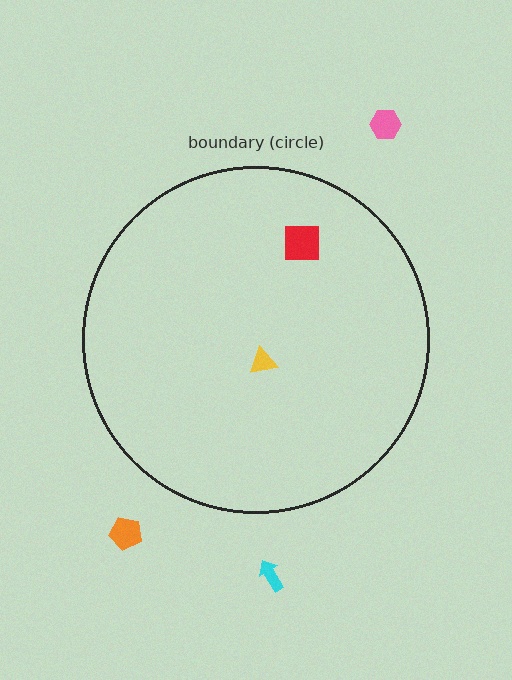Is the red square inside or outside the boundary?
Inside.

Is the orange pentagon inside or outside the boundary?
Outside.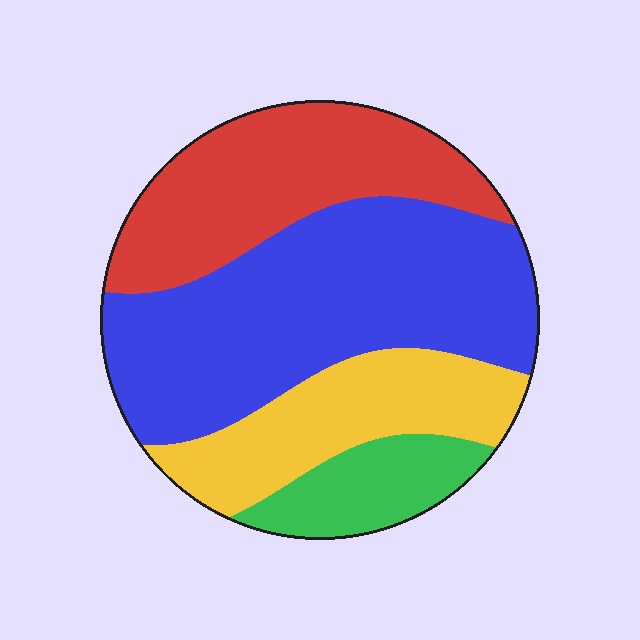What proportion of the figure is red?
Red covers 26% of the figure.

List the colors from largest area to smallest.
From largest to smallest: blue, red, yellow, green.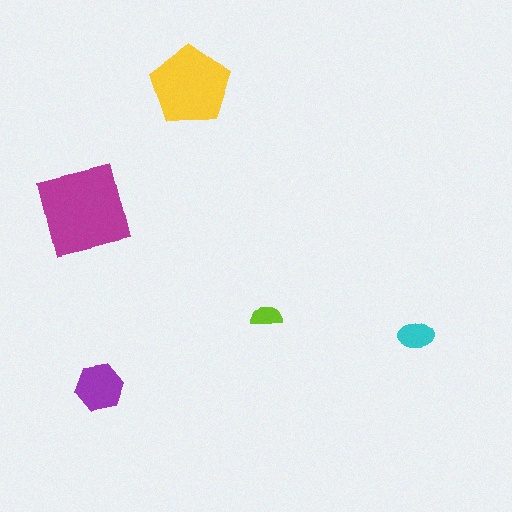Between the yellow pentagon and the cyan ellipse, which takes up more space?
The yellow pentagon.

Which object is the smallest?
The lime semicircle.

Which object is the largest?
The magenta square.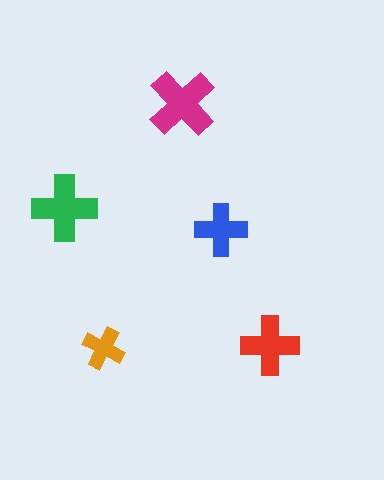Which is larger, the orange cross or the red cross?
The red one.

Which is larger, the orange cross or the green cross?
The green one.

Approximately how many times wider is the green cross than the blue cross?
About 1.5 times wider.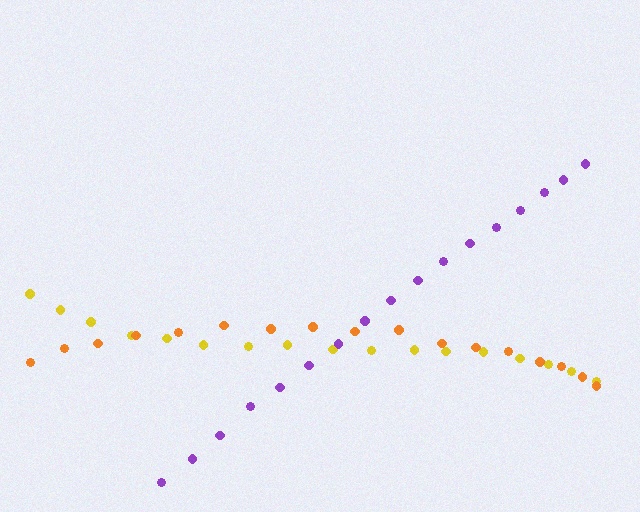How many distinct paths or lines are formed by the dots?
There are 3 distinct paths.